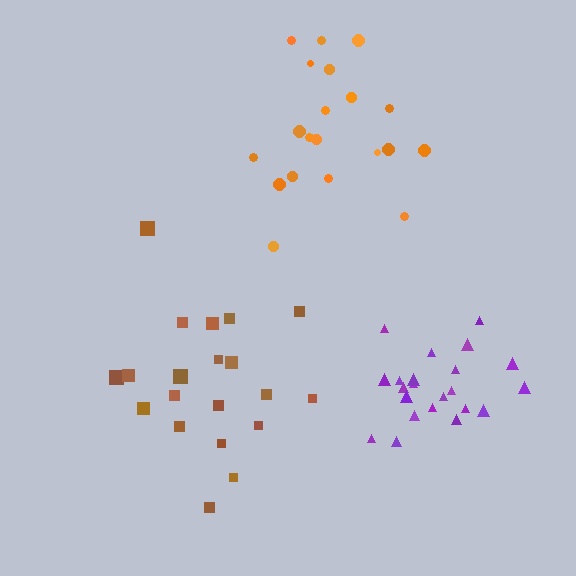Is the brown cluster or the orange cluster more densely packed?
Brown.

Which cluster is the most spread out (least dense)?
Orange.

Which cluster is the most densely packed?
Purple.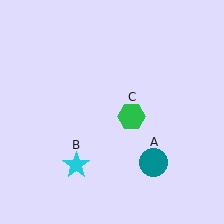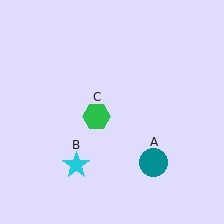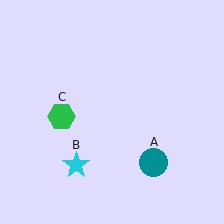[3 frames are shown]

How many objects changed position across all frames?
1 object changed position: green hexagon (object C).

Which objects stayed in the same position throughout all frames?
Teal circle (object A) and cyan star (object B) remained stationary.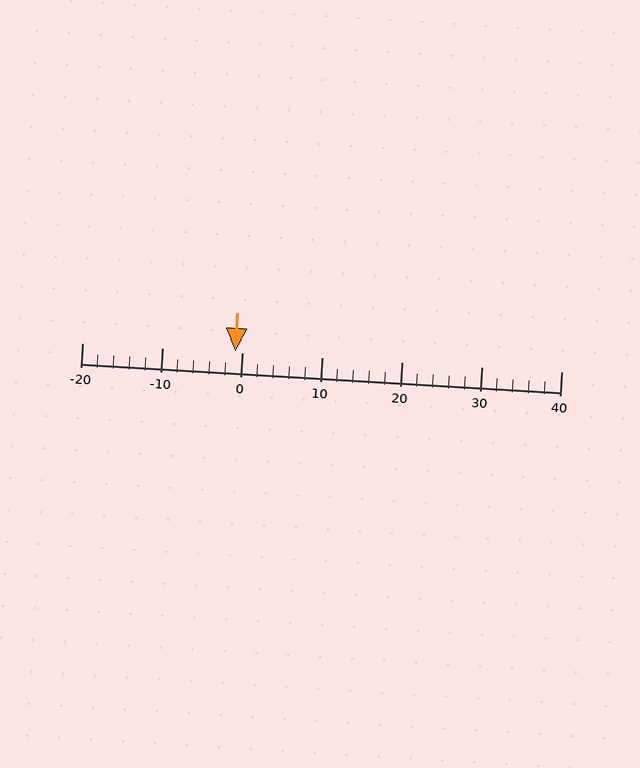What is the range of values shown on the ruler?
The ruler shows values from -20 to 40.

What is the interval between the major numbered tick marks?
The major tick marks are spaced 10 units apart.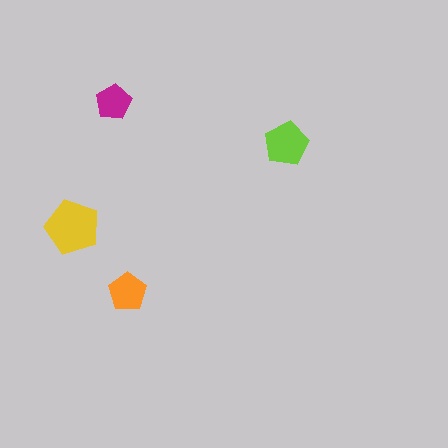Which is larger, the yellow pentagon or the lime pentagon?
The yellow one.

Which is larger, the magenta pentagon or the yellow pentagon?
The yellow one.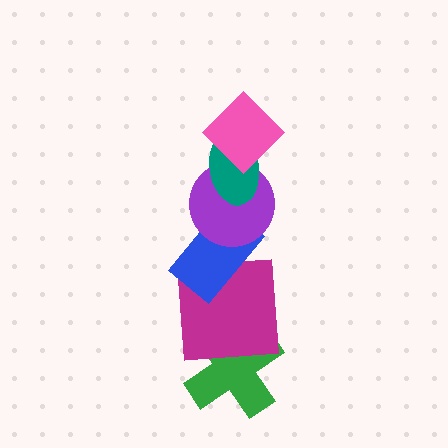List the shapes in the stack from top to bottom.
From top to bottom: the pink diamond, the teal ellipse, the purple circle, the blue rectangle, the magenta square, the green cross.